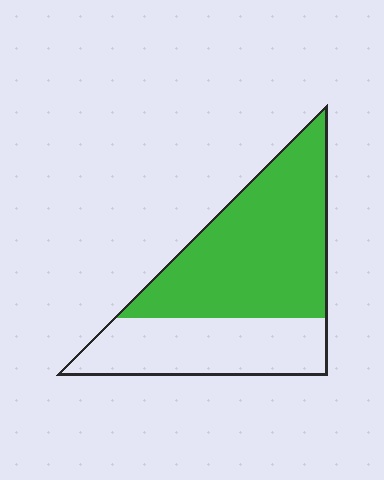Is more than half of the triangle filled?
Yes.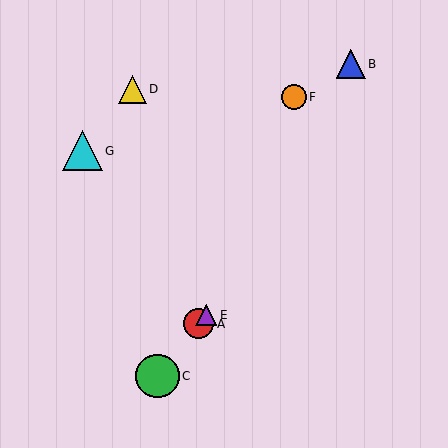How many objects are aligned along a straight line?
3 objects (A, C, E) are aligned along a straight line.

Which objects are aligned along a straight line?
Objects A, C, E are aligned along a straight line.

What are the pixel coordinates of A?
Object A is at (199, 324).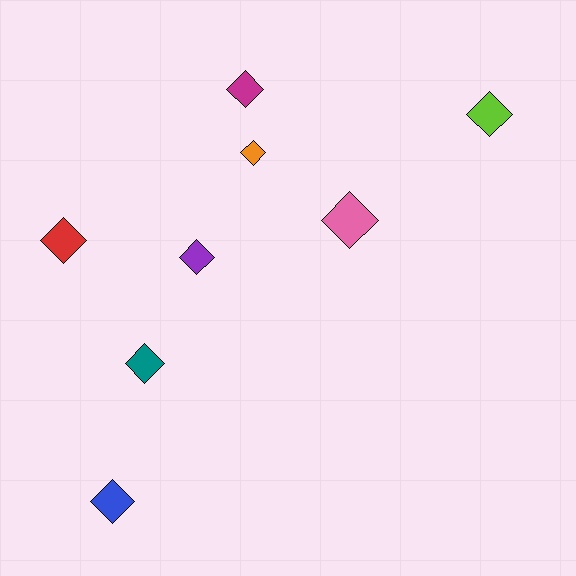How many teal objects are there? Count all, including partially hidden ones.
There is 1 teal object.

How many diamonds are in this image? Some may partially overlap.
There are 8 diamonds.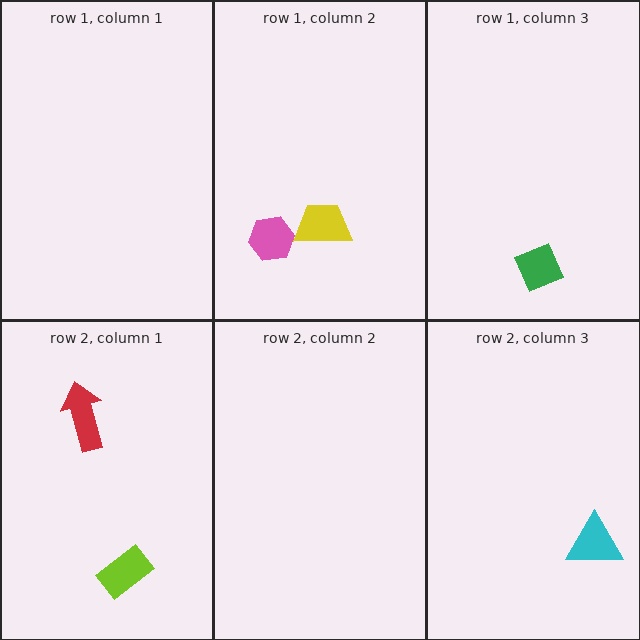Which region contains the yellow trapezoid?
The row 1, column 2 region.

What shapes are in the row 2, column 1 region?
The red arrow, the lime rectangle.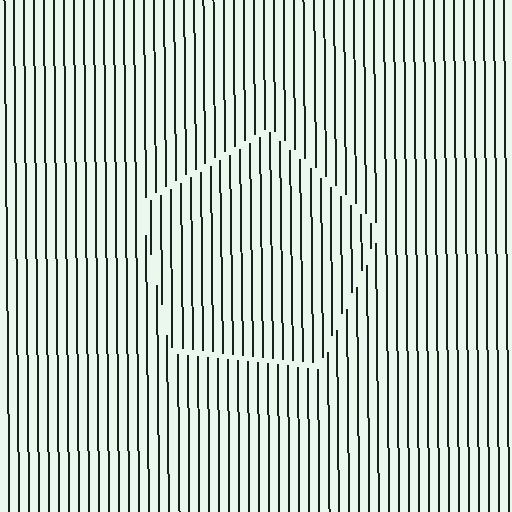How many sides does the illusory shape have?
5 sides — the line-ends trace a pentagon.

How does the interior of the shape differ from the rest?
The interior of the shape contains the same grating, shifted by half a period — the contour is defined by the phase discontinuity where line-ends from the inner and outer gratings abut.